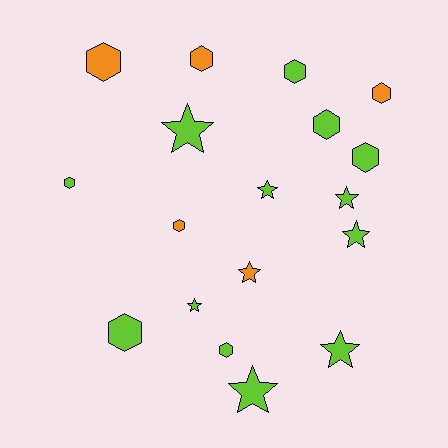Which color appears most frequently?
Lime, with 13 objects.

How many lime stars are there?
There are 7 lime stars.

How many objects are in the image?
There are 18 objects.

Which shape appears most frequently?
Hexagon, with 10 objects.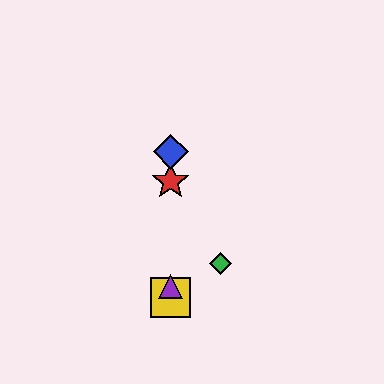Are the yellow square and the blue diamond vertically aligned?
Yes, both are at x≈171.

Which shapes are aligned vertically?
The red star, the blue diamond, the yellow square, the purple triangle are aligned vertically.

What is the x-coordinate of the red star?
The red star is at x≈171.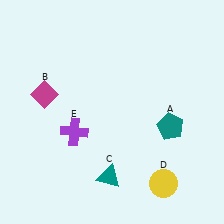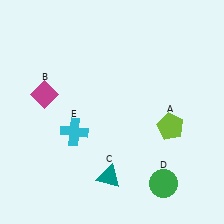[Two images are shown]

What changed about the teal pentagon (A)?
In Image 1, A is teal. In Image 2, it changed to lime.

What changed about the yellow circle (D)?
In Image 1, D is yellow. In Image 2, it changed to green.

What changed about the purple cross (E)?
In Image 1, E is purple. In Image 2, it changed to cyan.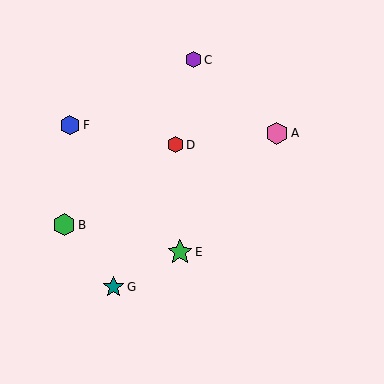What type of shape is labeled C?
Shape C is a purple hexagon.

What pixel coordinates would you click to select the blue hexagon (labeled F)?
Click at (70, 125) to select the blue hexagon F.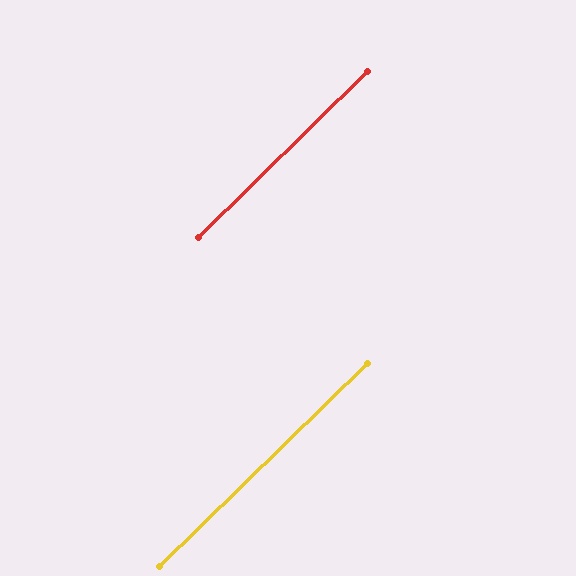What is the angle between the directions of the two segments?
Approximately 0 degrees.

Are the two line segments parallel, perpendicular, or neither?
Parallel — their directions differ by only 0.4°.